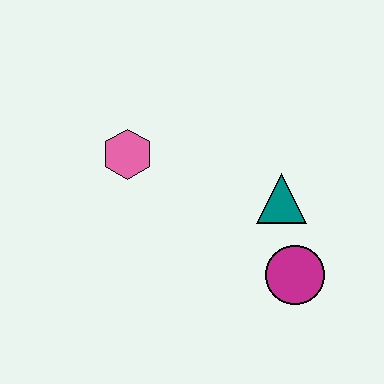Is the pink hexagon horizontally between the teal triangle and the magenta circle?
No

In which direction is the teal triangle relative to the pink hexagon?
The teal triangle is to the right of the pink hexagon.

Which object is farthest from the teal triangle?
The pink hexagon is farthest from the teal triangle.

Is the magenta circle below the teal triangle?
Yes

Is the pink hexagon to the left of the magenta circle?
Yes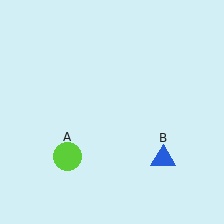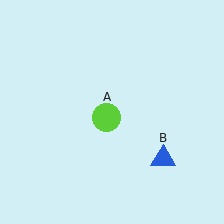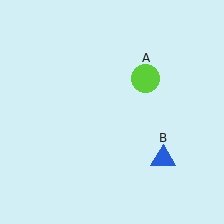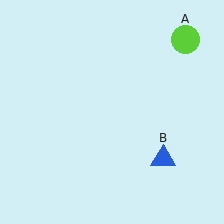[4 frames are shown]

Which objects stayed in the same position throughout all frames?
Blue triangle (object B) remained stationary.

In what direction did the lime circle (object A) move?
The lime circle (object A) moved up and to the right.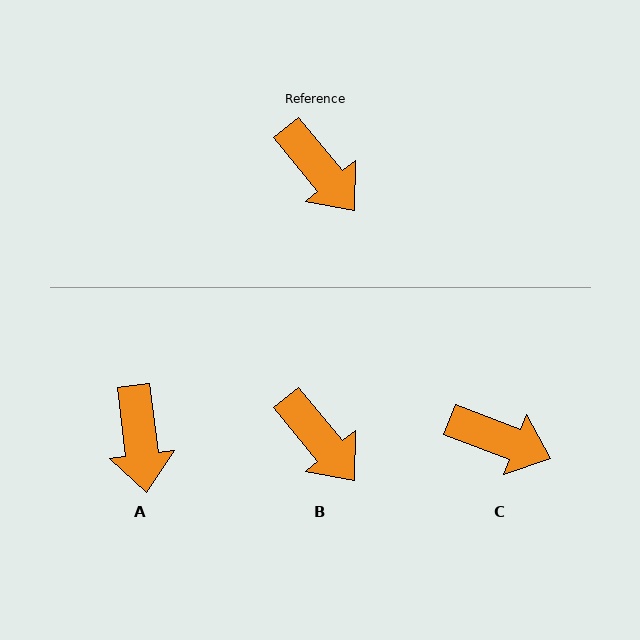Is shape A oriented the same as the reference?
No, it is off by about 32 degrees.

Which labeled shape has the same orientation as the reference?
B.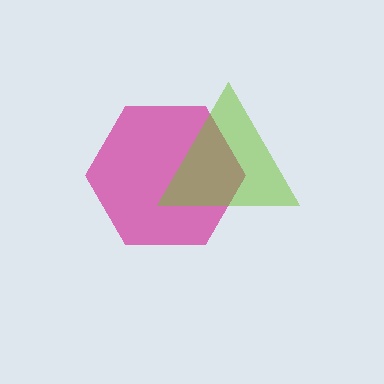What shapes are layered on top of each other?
The layered shapes are: a magenta hexagon, a lime triangle.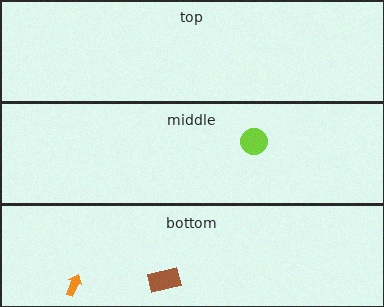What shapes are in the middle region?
The lime circle.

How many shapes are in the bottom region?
2.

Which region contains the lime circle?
The middle region.